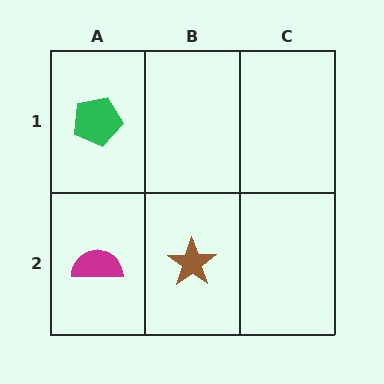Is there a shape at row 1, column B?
No, that cell is empty.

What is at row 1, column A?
A green pentagon.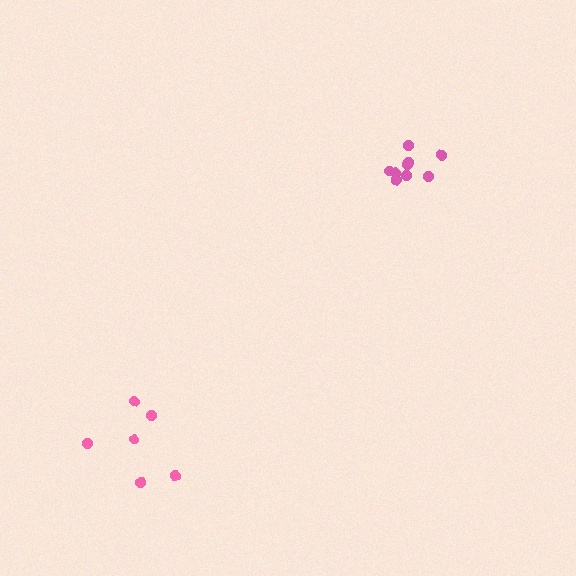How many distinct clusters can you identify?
There are 2 distinct clusters.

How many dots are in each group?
Group 1: 6 dots, Group 2: 9 dots (15 total).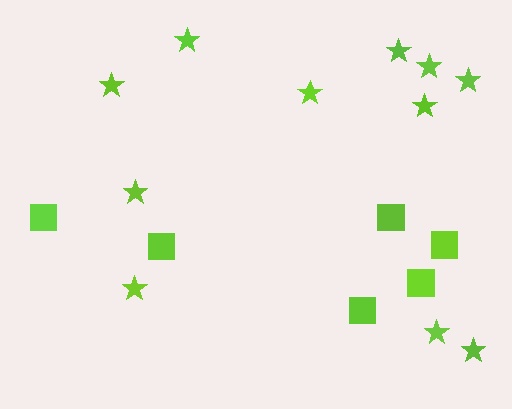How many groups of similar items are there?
There are 2 groups: one group of stars (11) and one group of squares (6).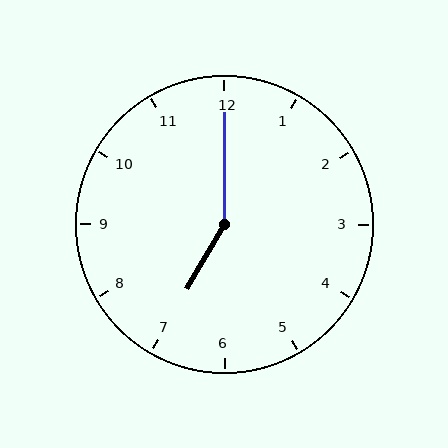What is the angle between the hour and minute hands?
Approximately 150 degrees.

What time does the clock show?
7:00.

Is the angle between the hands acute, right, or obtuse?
It is obtuse.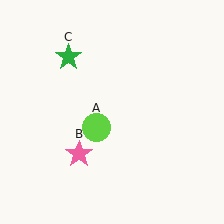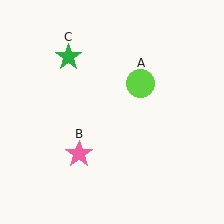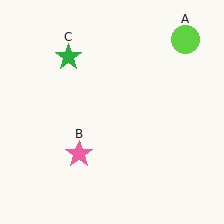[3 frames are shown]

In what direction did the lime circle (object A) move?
The lime circle (object A) moved up and to the right.